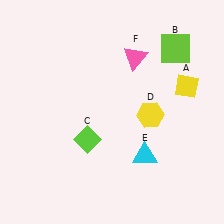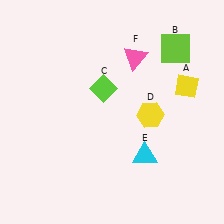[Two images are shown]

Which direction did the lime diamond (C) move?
The lime diamond (C) moved up.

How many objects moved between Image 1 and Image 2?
1 object moved between the two images.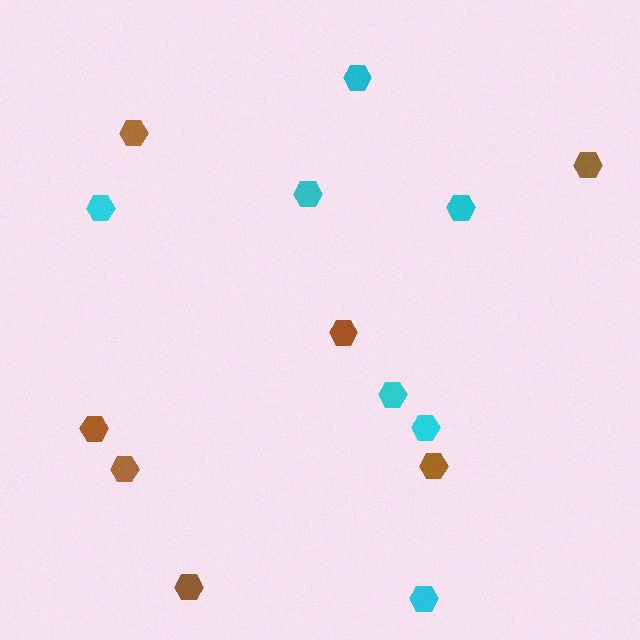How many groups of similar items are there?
There are 2 groups: one group of brown hexagons (7) and one group of cyan hexagons (7).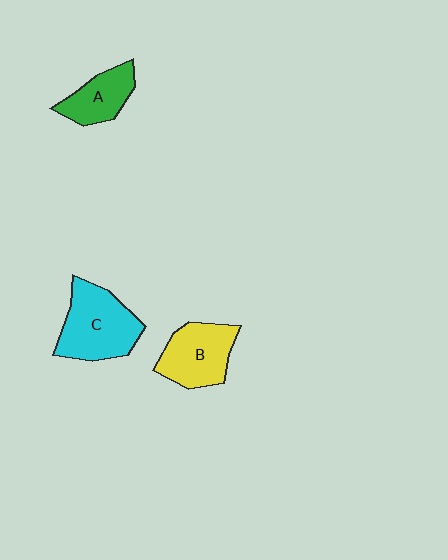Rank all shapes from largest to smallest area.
From largest to smallest: C (cyan), B (yellow), A (green).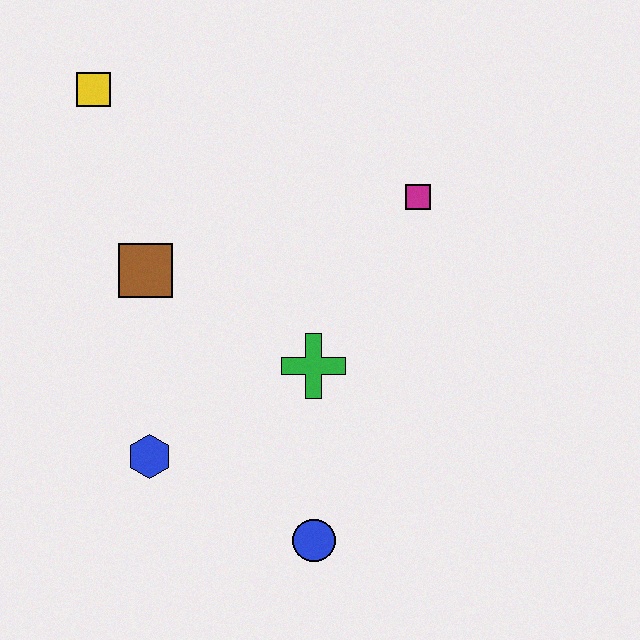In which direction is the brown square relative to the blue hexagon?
The brown square is above the blue hexagon.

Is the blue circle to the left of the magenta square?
Yes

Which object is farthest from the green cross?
The yellow square is farthest from the green cross.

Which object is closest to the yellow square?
The brown square is closest to the yellow square.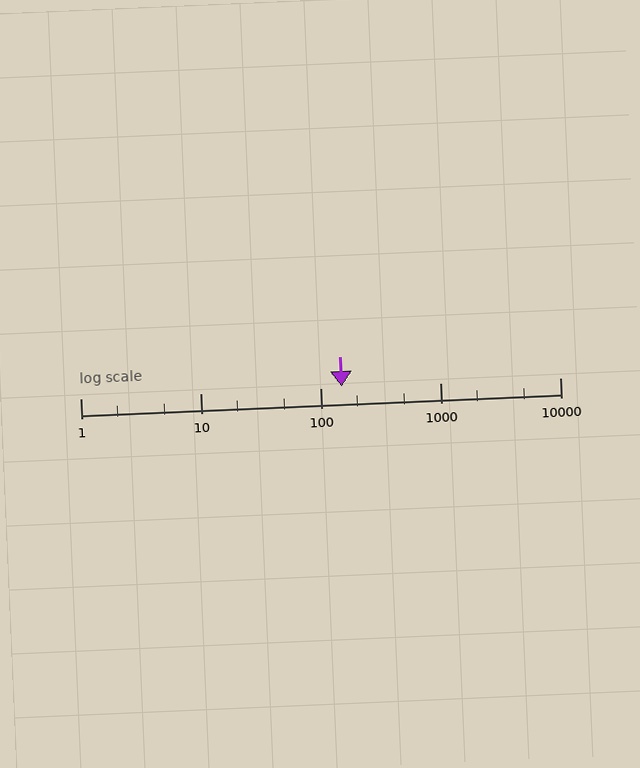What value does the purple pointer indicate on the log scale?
The pointer indicates approximately 150.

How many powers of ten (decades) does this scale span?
The scale spans 4 decades, from 1 to 10000.